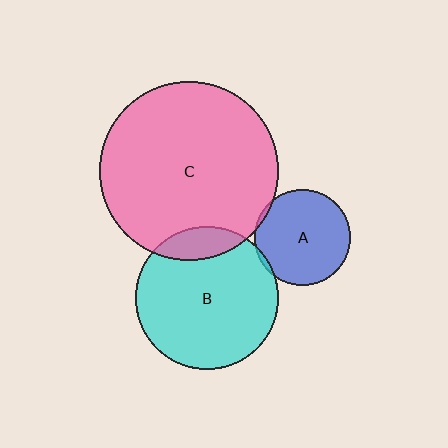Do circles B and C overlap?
Yes.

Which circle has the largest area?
Circle C (pink).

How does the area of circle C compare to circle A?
Approximately 3.5 times.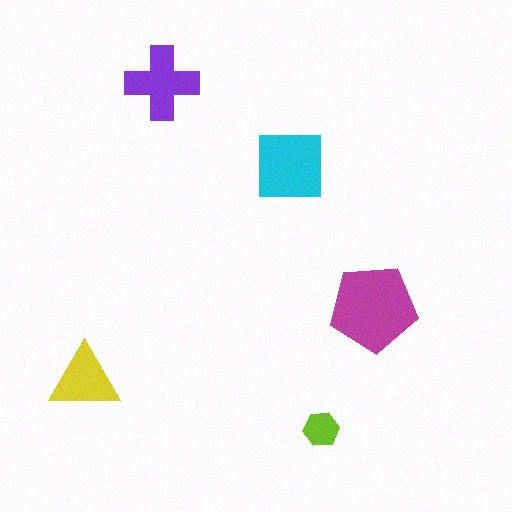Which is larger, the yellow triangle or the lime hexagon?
The yellow triangle.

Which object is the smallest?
The lime hexagon.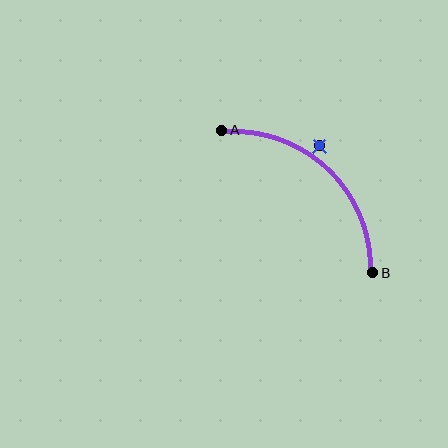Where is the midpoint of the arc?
The arc midpoint is the point on the curve farthest from the straight line joining A and B. It sits above and to the right of that line.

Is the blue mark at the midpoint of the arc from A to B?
No — the blue mark does not lie on the arc at all. It sits slightly outside the curve.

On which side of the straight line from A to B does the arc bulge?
The arc bulges above and to the right of the straight line connecting A and B.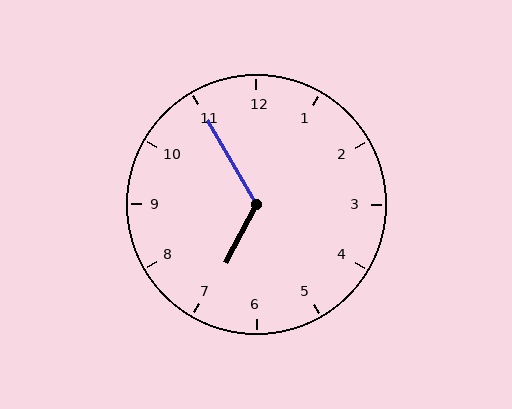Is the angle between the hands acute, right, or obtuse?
It is obtuse.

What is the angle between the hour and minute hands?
Approximately 122 degrees.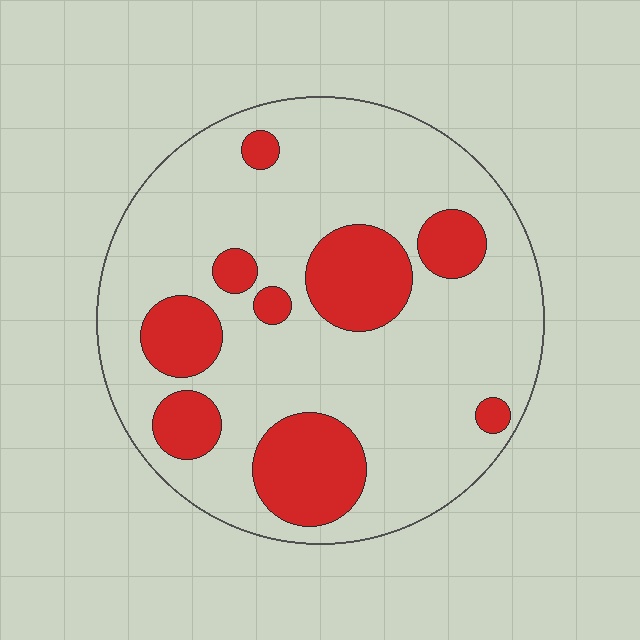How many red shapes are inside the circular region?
9.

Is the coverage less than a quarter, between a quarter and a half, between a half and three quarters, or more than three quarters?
Less than a quarter.